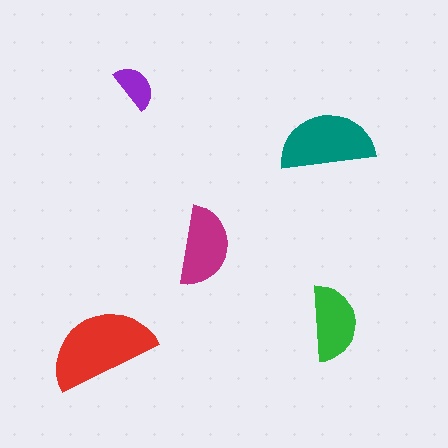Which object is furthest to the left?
The red semicircle is leftmost.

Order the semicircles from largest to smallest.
the red one, the teal one, the magenta one, the green one, the purple one.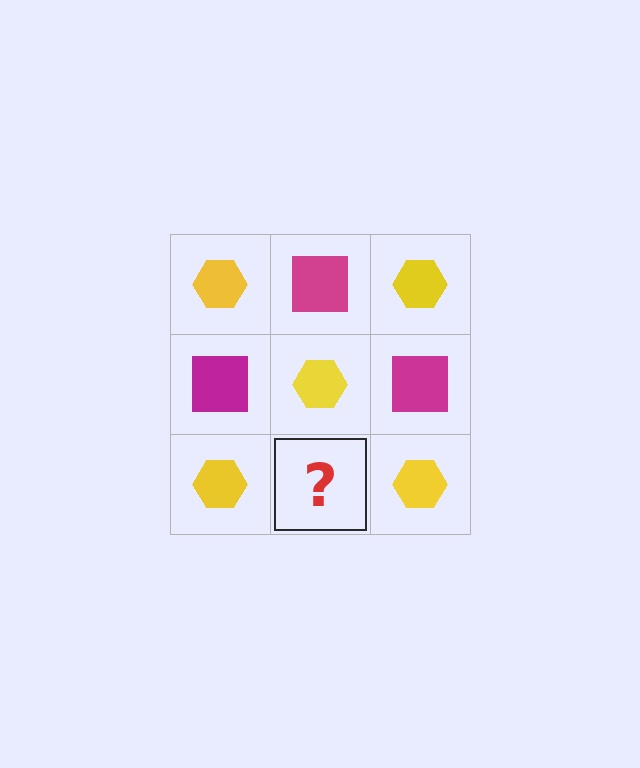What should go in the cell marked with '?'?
The missing cell should contain a magenta square.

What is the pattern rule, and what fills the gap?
The rule is that it alternates yellow hexagon and magenta square in a checkerboard pattern. The gap should be filled with a magenta square.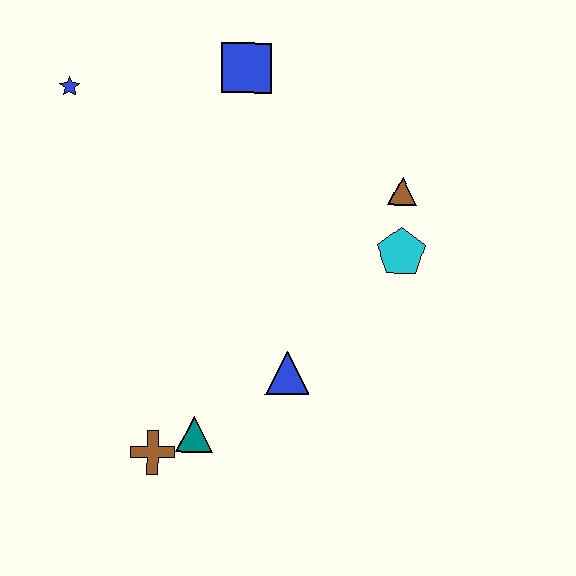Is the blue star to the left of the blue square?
Yes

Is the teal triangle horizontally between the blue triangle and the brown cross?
Yes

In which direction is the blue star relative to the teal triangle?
The blue star is above the teal triangle.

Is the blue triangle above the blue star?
No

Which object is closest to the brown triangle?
The cyan pentagon is closest to the brown triangle.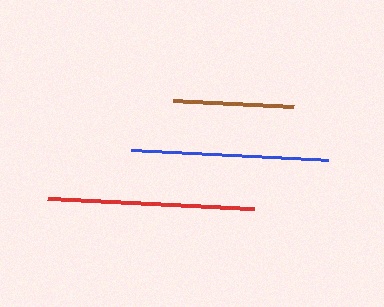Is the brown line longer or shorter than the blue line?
The blue line is longer than the brown line.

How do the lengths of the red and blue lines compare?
The red and blue lines are approximately the same length.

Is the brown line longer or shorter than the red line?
The red line is longer than the brown line.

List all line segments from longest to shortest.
From longest to shortest: red, blue, brown.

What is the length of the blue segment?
The blue segment is approximately 197 pixels long.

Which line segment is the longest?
The red line is the longest at approximately 207 pixels.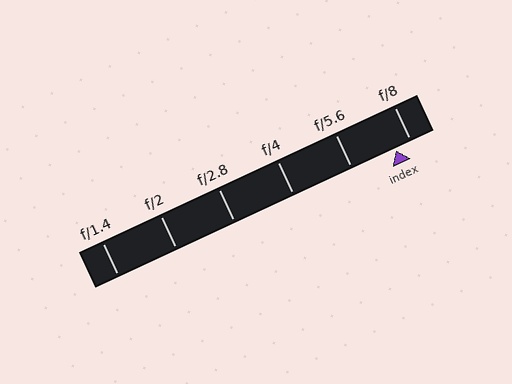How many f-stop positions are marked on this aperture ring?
There are 6 f-stop positions marked.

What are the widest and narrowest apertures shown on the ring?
The widest aperture shown is f/1.4 and the narrowest is f/8.